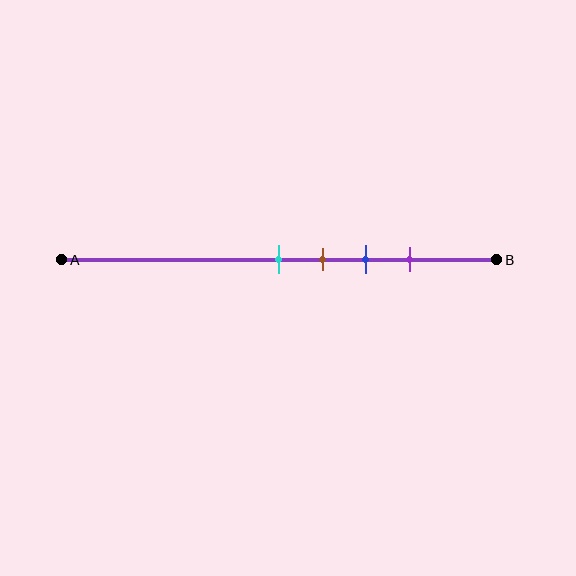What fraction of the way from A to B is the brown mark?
The brown mark is approximately 60% (0.6) of the way from A to B.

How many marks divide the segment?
There are 4 marks dividing the segment.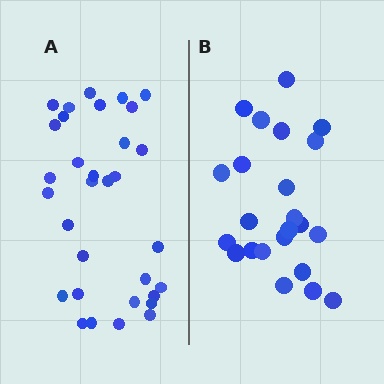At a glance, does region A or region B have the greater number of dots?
Region A (the left region) has more dots.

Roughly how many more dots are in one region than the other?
Region A has roughly 8 or so more dots than region B.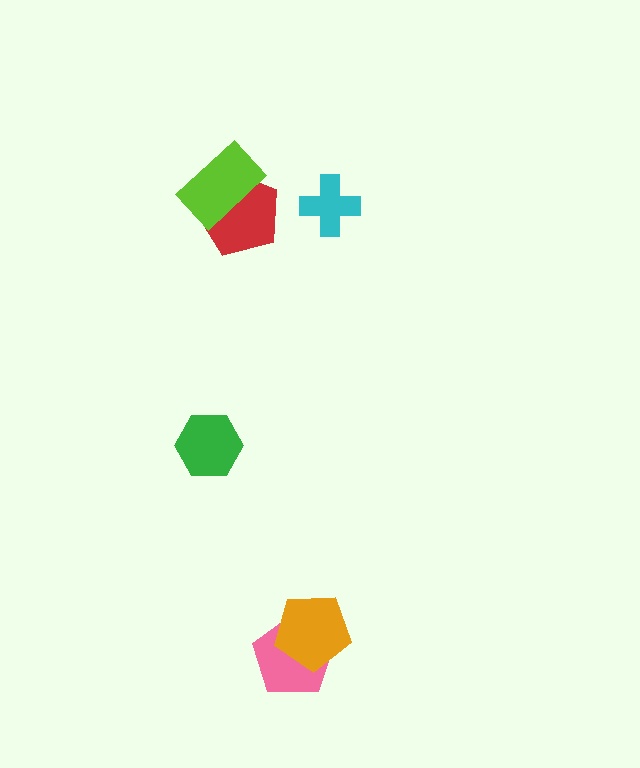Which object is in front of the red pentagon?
The lime rectangle is in front of the red pentagon.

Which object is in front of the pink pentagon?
The orange pentagon is in front of the pink pentagon.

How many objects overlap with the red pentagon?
1 object overlaps with the red pentagon.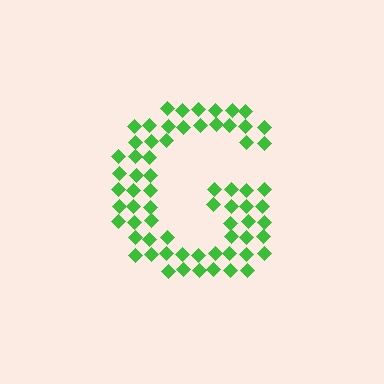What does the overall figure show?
The overall figure shows the letter G.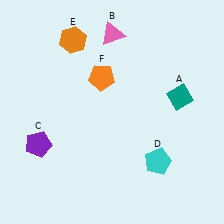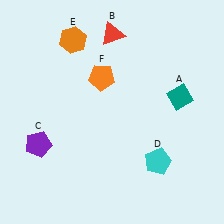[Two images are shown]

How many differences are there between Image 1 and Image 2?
There is 1 difference between the two images.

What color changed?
The triangle (B) changed from pink in Image 1 to red in Image 2.